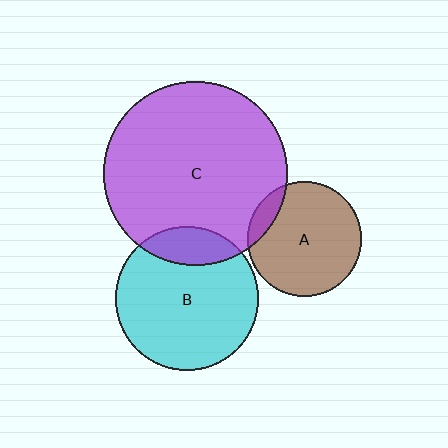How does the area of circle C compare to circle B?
Approximately 1.6 times.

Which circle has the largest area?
Circle C (purple).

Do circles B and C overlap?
Yes.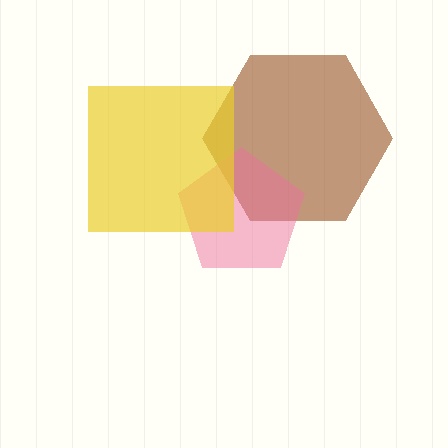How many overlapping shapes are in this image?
There are 3 overlapping shapes in the image.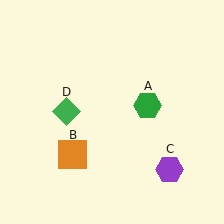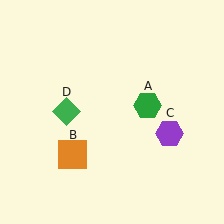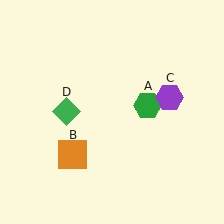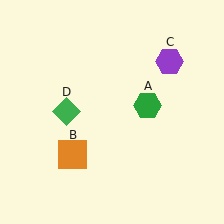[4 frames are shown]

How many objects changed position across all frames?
1 object changed position: purple hexagon (object C).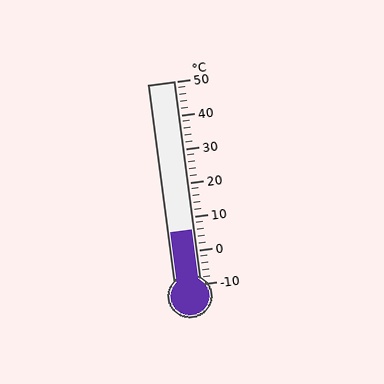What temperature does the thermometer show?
The thermometer shows approximately 6°C.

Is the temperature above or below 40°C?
The temperature is below 40°C.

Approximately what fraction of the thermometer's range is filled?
The thermometer is filled to approximately 25% of its range.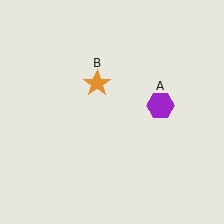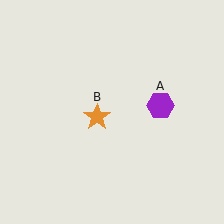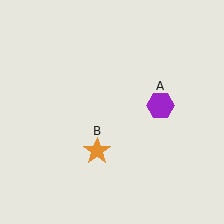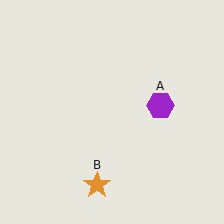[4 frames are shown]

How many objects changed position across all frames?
1 object changed position: orange star (object B).